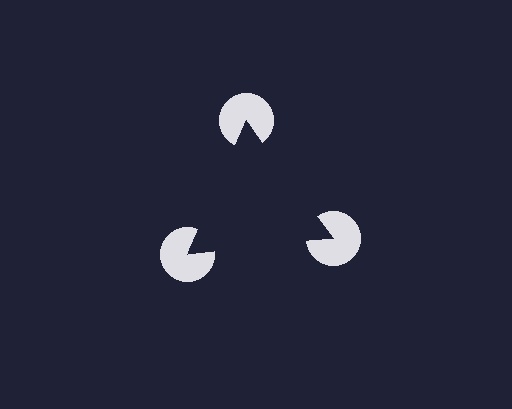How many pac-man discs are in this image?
There are 3 — one at each vertex of the illusory triangle.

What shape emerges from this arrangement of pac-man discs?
An illusory triangle — its edges are inferred from the aligned wedge cuts in the pac-man discs, not physically drawn.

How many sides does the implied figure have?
3 sides.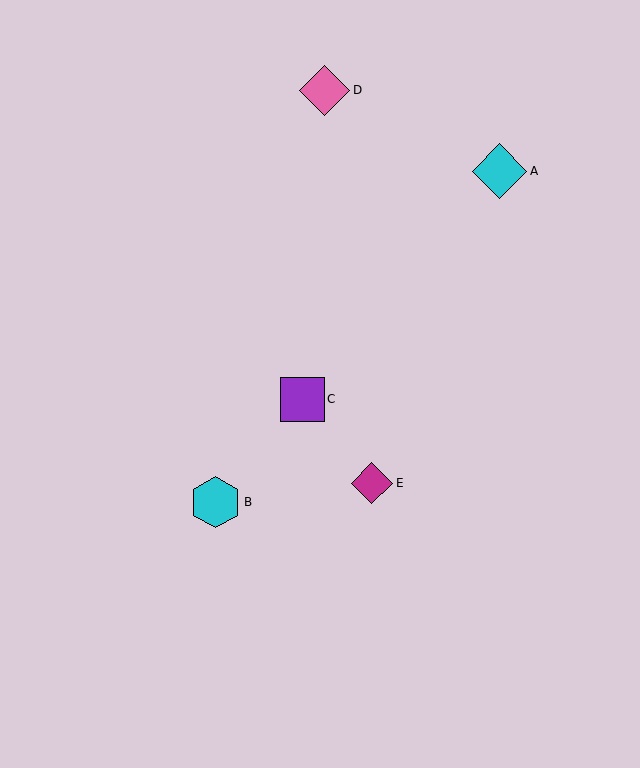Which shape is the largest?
The cyan diamond (labeled A) is the largest.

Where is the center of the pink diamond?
The center of the pink diamond is at (325, 90).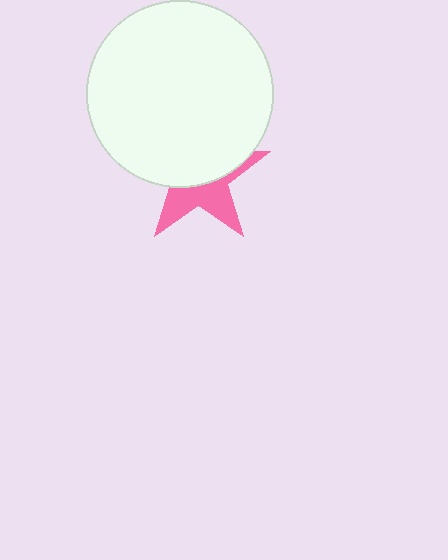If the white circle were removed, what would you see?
You would see the complete pink star.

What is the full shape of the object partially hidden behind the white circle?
The partially hidden object is a pink star.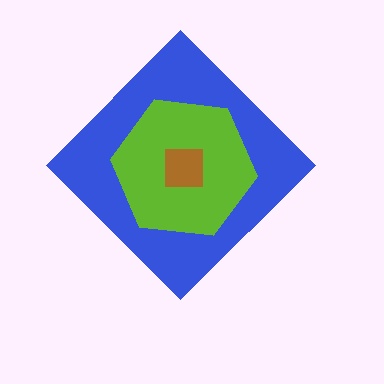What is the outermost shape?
The blue diamond.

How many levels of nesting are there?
3.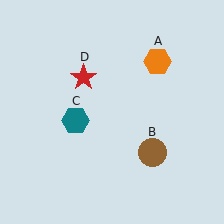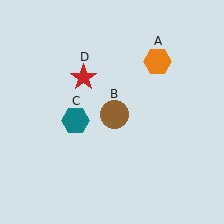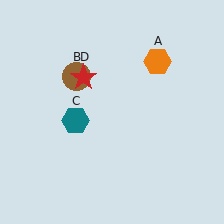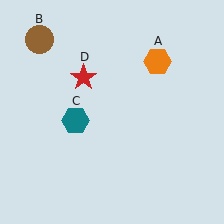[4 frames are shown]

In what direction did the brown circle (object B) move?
The brown circle (object B) moved up and to the left.